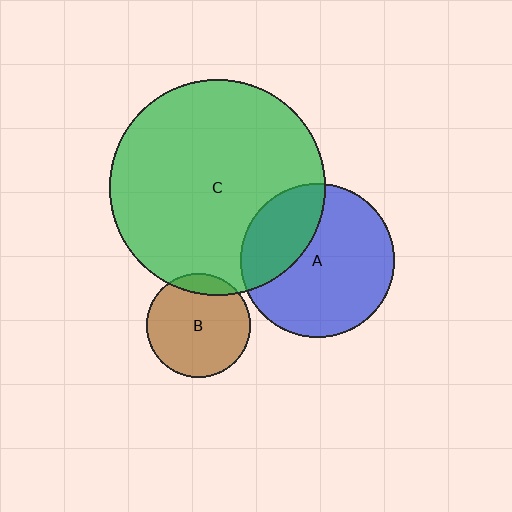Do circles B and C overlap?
Yes.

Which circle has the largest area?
Circle C (green).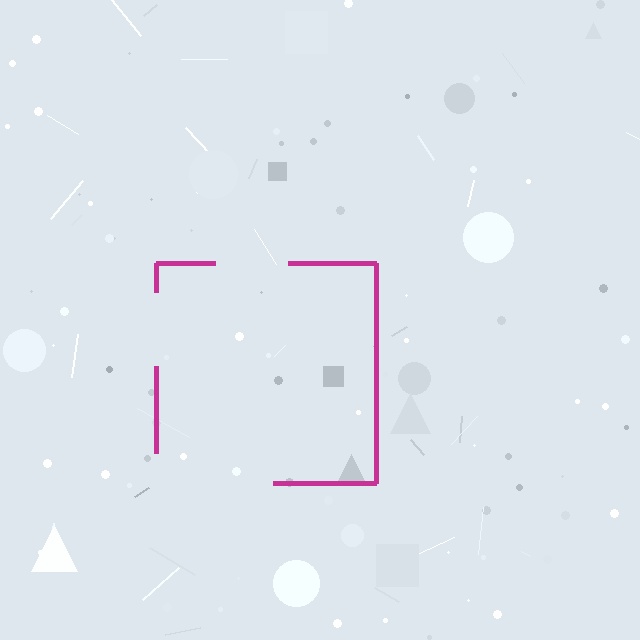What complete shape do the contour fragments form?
The contour fragments form a square.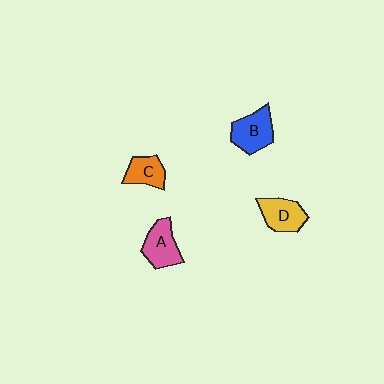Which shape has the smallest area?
Shape C (orange).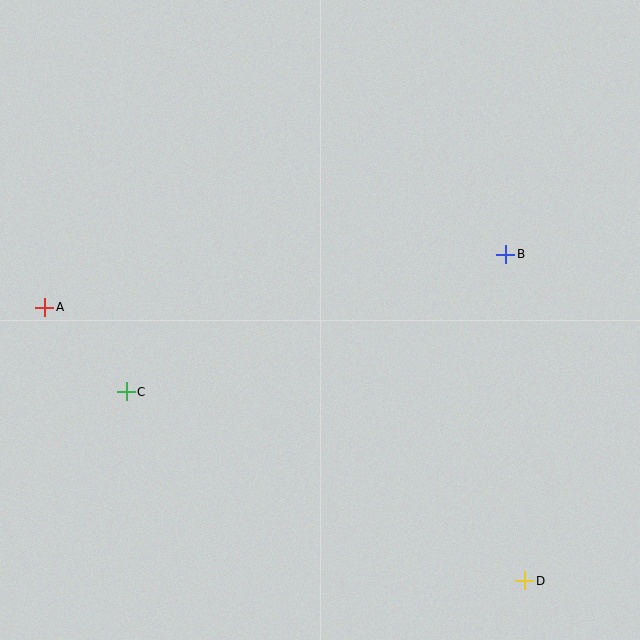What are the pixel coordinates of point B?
Point B is at (506, 254).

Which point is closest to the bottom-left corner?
Point C is closest to the bottom-left corner.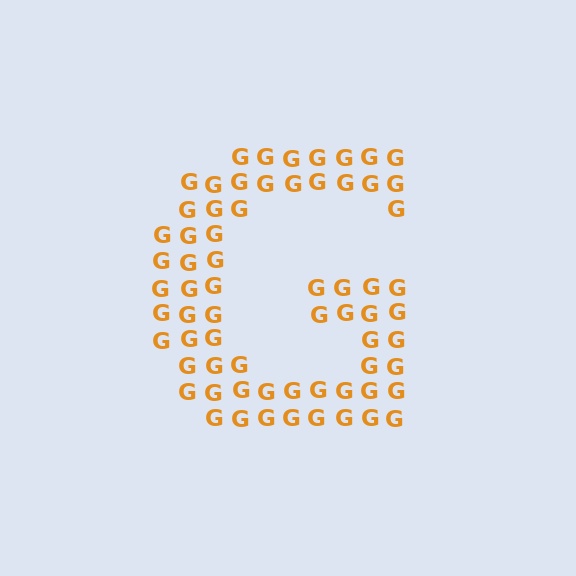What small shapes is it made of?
It is made of small letter G's.